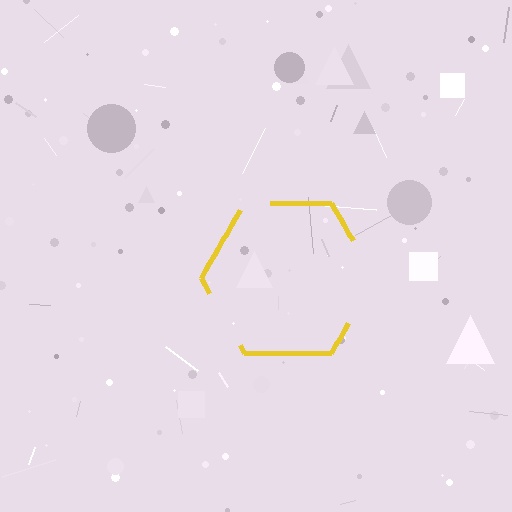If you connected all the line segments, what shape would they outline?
They would outline a hexagon.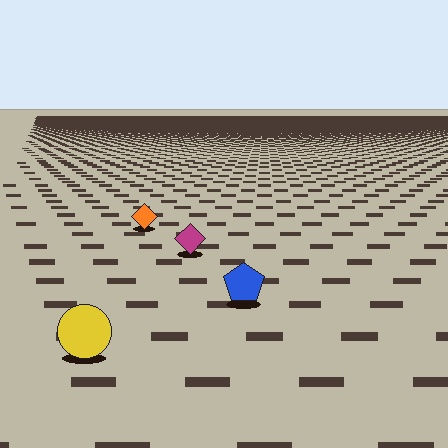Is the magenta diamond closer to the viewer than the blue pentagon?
No. The blue pentagon is closer — you can tell from the texture gradient: the ground texture is coarser near it.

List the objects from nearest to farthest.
From nearest to farthest: the yellow circle, the blue pentagon, the magenta diamond, the orange diamond.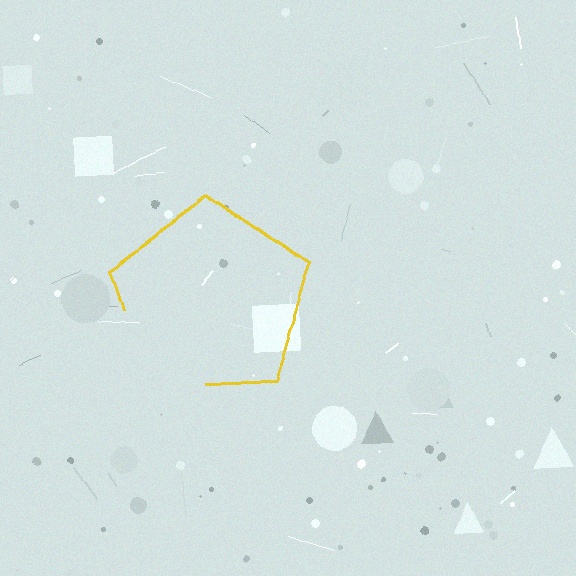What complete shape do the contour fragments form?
The contour fragments form a pentagon.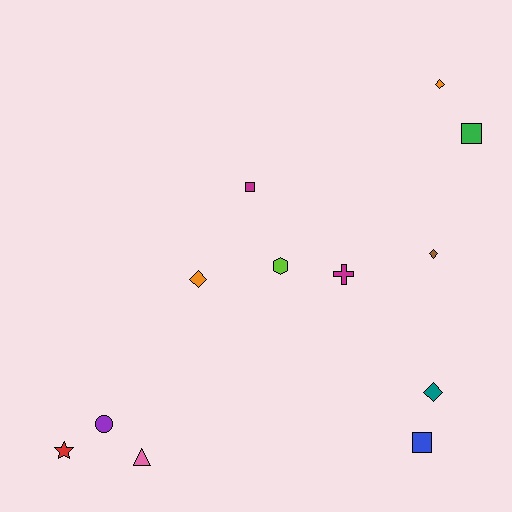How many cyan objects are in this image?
There are no cyan objects.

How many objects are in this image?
There are 12 objects.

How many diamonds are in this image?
There are 4 diamonds.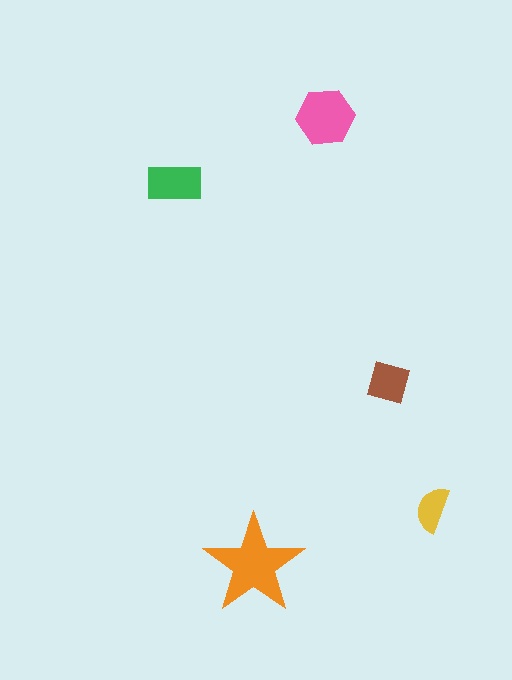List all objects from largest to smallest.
The orange star, the pink hexagon, the green rectangle, the brown square, the yellow semicircle.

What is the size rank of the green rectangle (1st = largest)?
3rd.